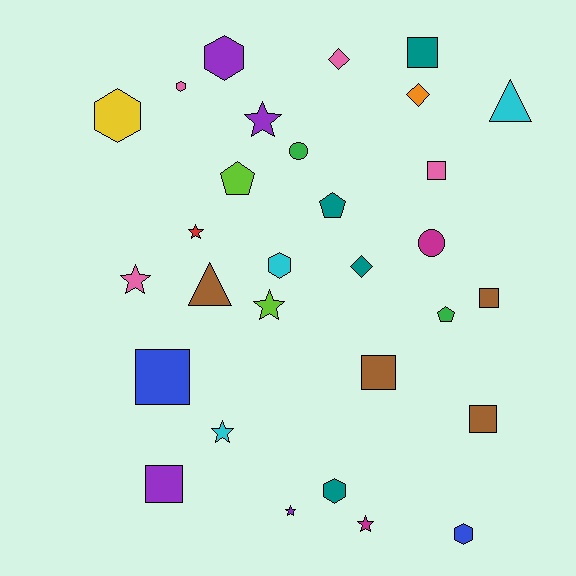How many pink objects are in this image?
There are 4 pink objects.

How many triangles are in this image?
There are 2 triangles.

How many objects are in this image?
There are 30 objects.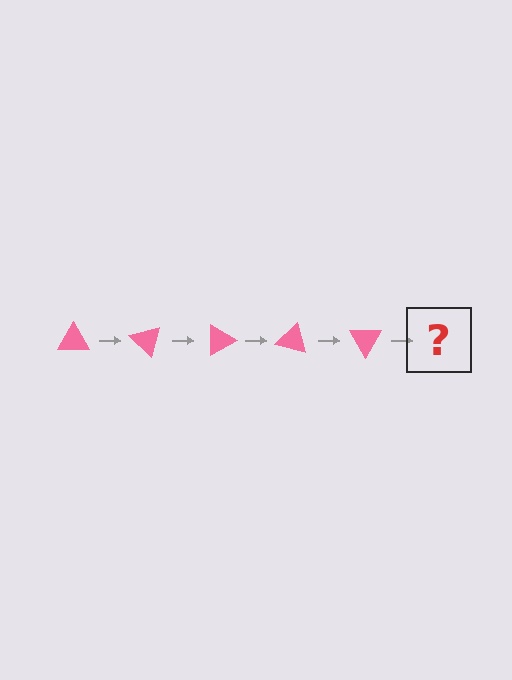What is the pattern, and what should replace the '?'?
The pattern is that the triangle rotates 45 degrees each step. The '?' should be a pink triangle rotated 225 degrees.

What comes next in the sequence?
The next element should be a pink triangle rotated 225 degrees.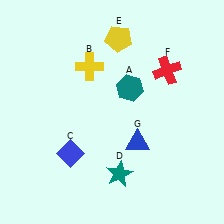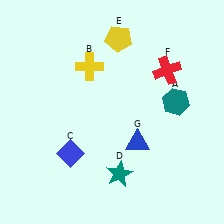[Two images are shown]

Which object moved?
The teal hexagon (A) moved right.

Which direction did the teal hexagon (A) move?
The teal hexagon (A) moved right.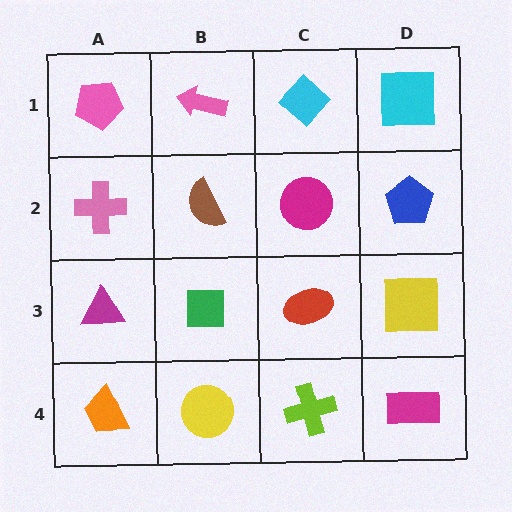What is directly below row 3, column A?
An orange trapezoid.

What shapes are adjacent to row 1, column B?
A brown semicircle (row 2, column B), a pink pentagon (row 1, column A), a cyan diamond (row 1, column C).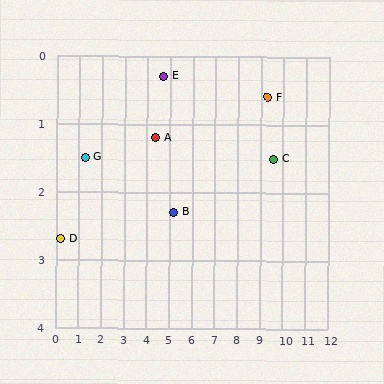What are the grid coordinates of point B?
Point B is at approximately (5.2, 2.3).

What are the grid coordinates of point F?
Point F is at approximately (9.3, 0.6).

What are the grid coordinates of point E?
Point E is at approximately (4.7, 0.3).